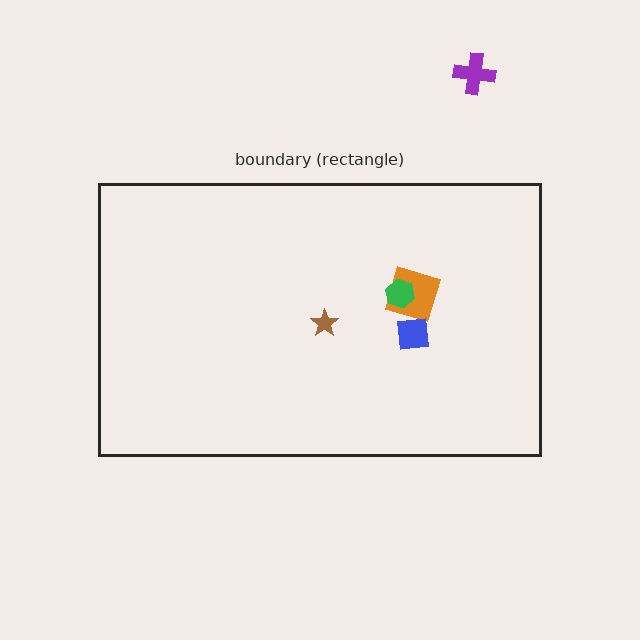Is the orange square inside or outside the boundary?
Inside.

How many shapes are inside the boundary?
4 inside, 1 outside.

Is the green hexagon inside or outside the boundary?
Inside.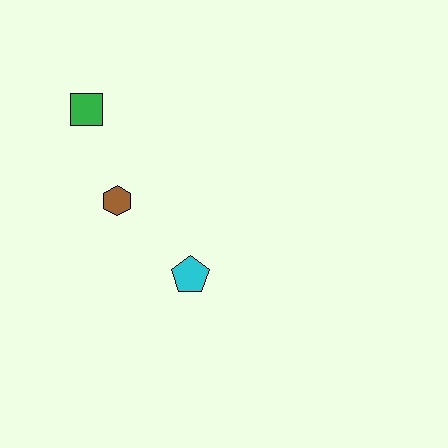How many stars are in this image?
There are no stars.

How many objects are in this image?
There are 3 objects.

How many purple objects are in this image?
There are no purple objects.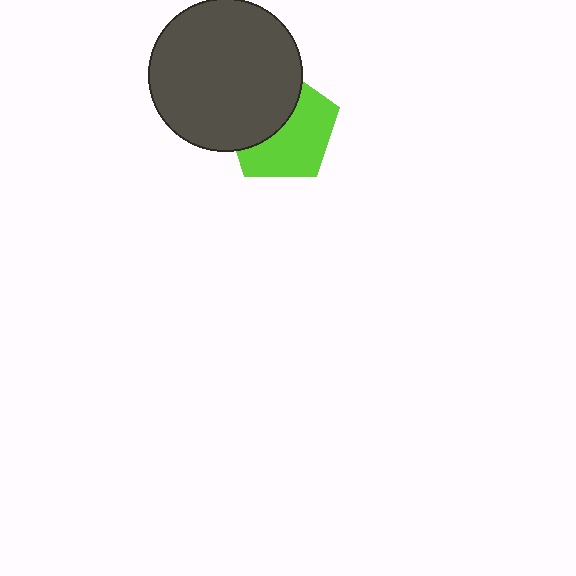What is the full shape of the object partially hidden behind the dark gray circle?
The partially hidden object is a lime pentagon.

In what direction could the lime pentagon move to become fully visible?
The lime pentagon could move toward the lower-right. That would shift it out from behind the dark gray circle entirely.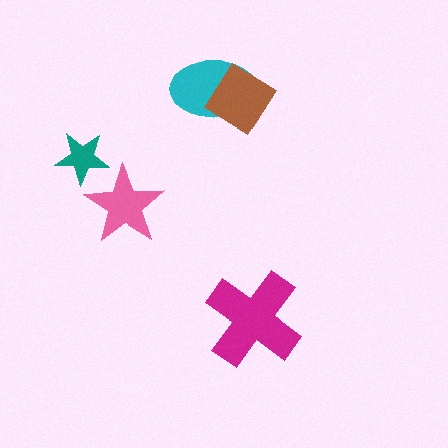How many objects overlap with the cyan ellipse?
1 object overlaps with the cyan ellipse.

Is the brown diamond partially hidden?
No, no other shape covers it.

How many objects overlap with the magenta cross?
0 objects overlap with the magenta cross.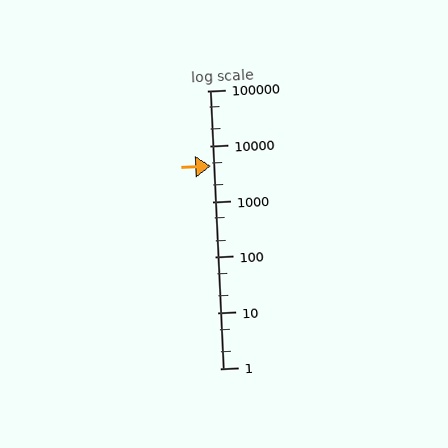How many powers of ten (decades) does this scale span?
The scale spans 5 decades, from 1 to 100000.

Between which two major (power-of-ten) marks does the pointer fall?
The pointer is between 1000 and 10000.